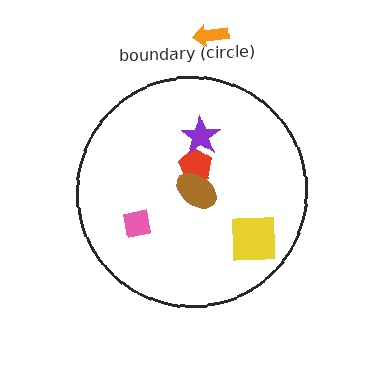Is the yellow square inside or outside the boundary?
Inside.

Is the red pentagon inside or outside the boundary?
Inside.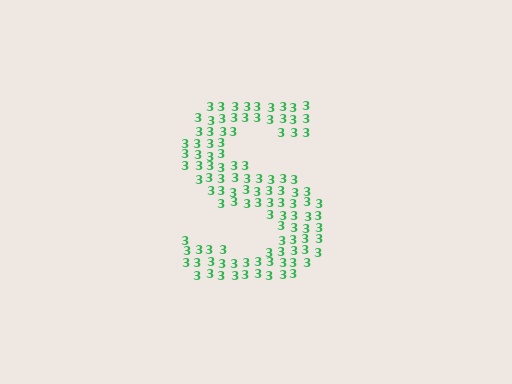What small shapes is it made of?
It is made of small digit 3's.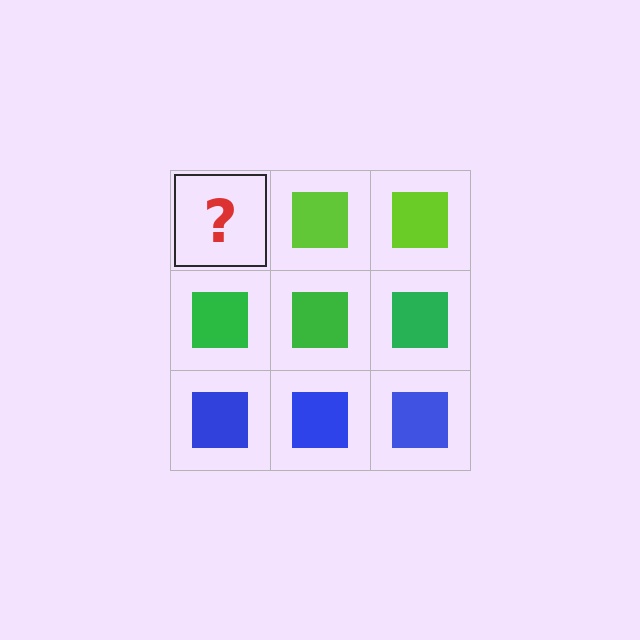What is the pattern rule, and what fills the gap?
The rule is that each row has a consistent color. The gap should be filled with a lime square.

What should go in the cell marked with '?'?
The missing cell should contain a lime square.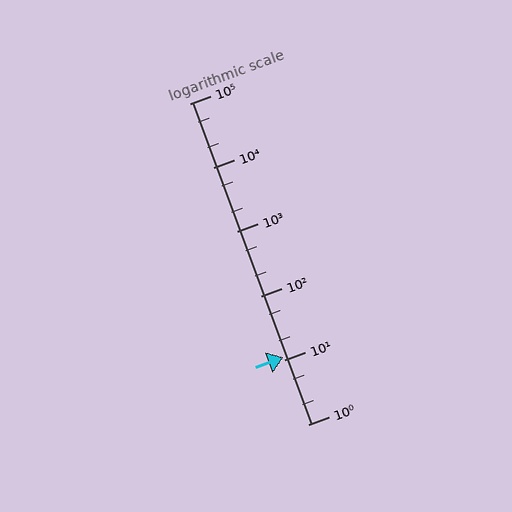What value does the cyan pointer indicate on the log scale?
The pointer indicates approximately 11.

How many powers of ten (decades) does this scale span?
The scale spans 5 decades, from 1 to 100000.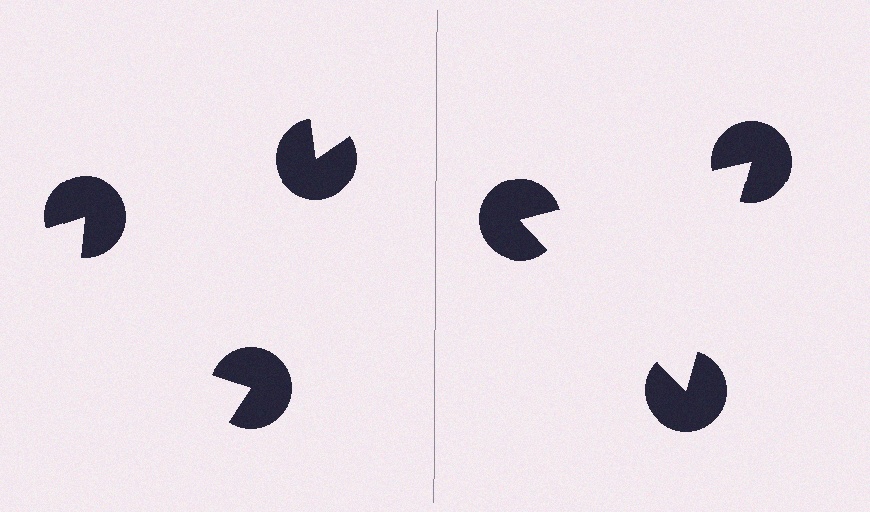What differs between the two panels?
The pac-man discs are positioned identically on both sides; only the wedge orientations differ. On the right they align to a triangle; on the left they are misaligned.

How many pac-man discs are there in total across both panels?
6 — 3 on each side.